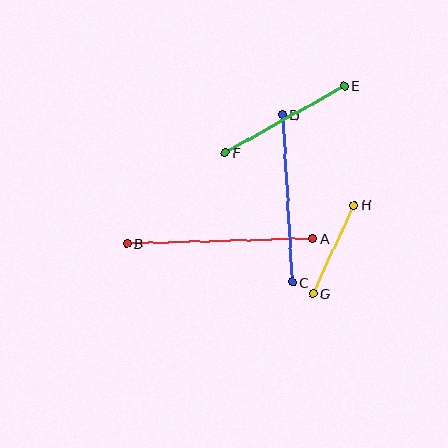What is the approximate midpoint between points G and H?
The midpoint is at approximately (334, 249) pixels.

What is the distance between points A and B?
The distance is approximately 186 pixels.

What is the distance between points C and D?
The distance is approximately 167 pixels.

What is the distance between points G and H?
The distance is approximately 98 pixels.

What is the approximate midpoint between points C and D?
The midpoint is at approximately (287, 199) pixels.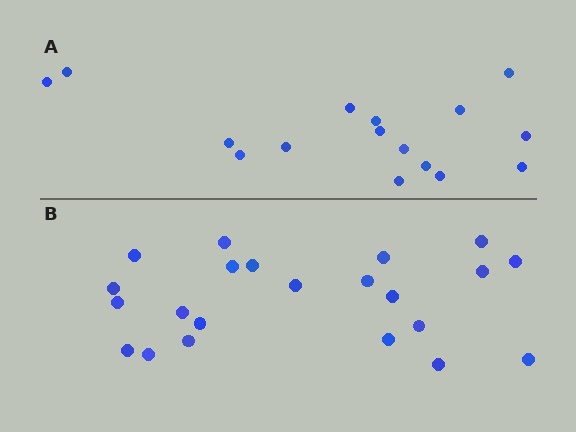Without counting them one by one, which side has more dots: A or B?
Region B (the bottom region) has more dots.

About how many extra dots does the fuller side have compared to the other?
Region B has about 6 more dots than region A.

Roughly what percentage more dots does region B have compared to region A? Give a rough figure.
About 40% more.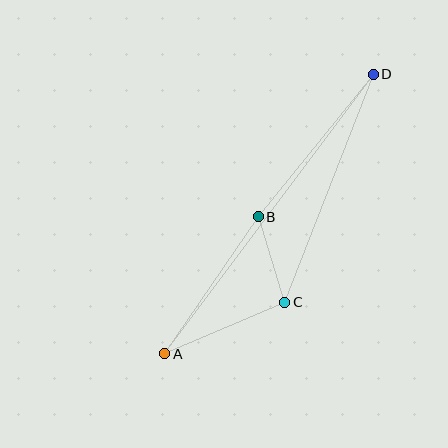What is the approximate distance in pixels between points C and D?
The distance between C and D is approximately 244 pixels.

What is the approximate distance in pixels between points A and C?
The distance between A and C is approximately 131 pixels.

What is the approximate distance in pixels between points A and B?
The distance between A and B is approximately 166 pixels.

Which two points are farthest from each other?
Points A and D are farthest from each other.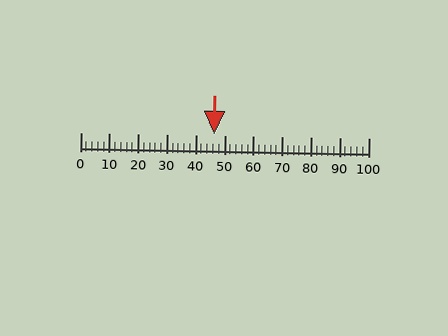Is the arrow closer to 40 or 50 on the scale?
The arrow is closer to 50.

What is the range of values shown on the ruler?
The ruler shows values from 0 to 100.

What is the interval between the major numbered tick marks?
The major tick marks are spaced 10 units apart.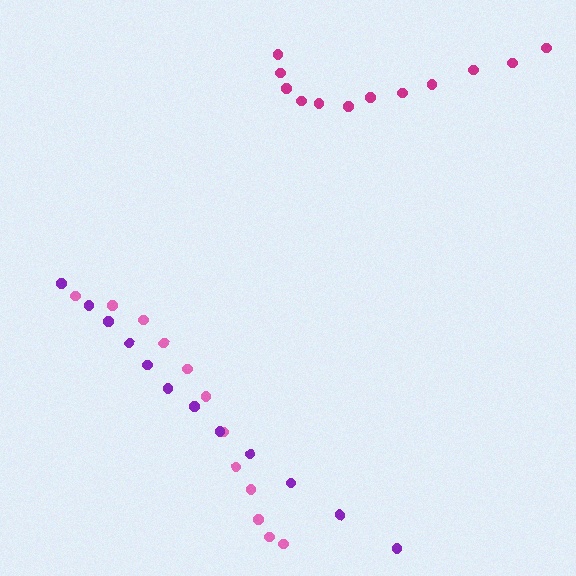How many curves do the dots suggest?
There are 3 distinct paths.